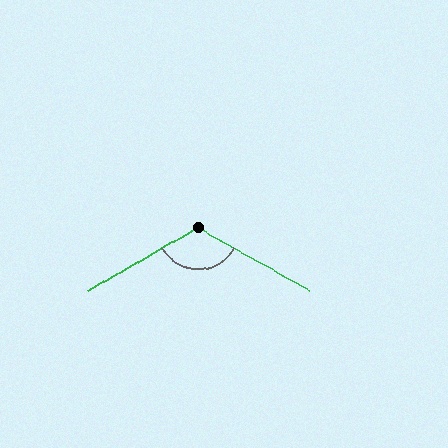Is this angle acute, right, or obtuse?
It is obtuse.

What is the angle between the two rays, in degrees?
Approximately 121 degrees.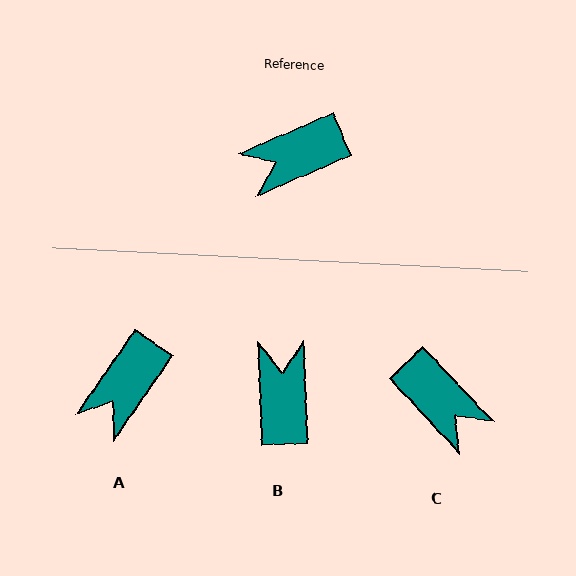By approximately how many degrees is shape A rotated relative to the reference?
Approximately 32 degrees counter-clockwise.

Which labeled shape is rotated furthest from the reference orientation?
B, about 111 degrees away.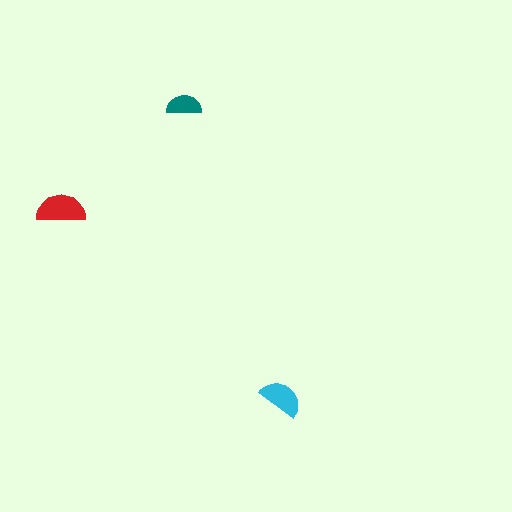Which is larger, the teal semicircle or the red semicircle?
The red one.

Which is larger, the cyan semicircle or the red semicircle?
The red one.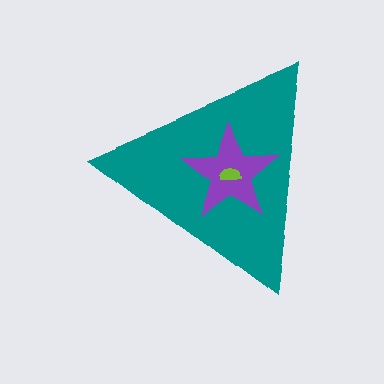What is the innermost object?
The lime semicircle.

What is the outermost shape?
The teal triangle.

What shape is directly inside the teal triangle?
The purple star.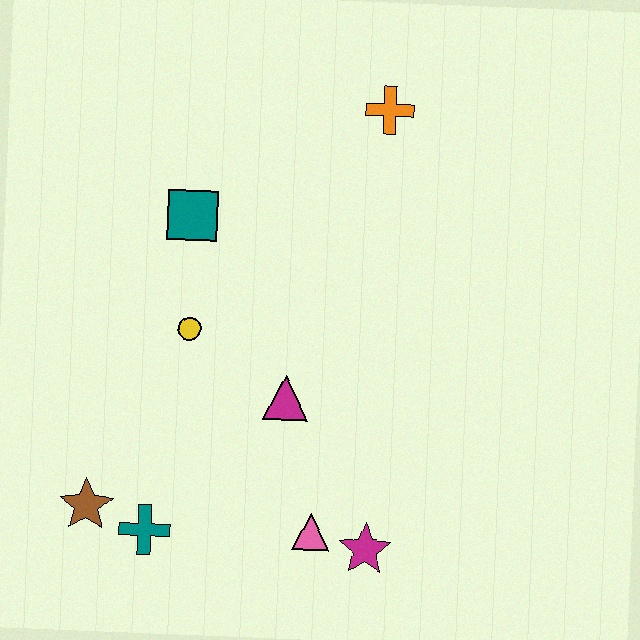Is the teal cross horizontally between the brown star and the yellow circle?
Yes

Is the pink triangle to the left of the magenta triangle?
No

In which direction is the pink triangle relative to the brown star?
The pink triangle is to the right of the brown star.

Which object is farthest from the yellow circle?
The orange cross is farthest from the yellow circle.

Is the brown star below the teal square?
Yes